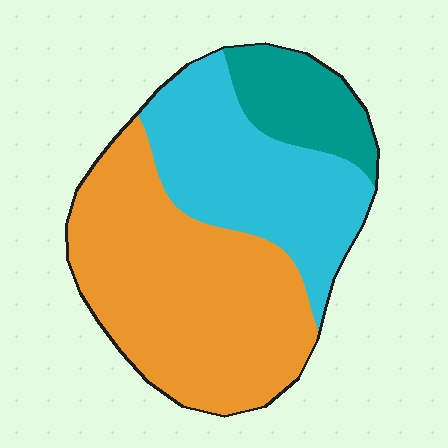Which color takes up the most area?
Orange, at roughly 50%.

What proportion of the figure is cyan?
Cyan covers roughly 35% of the figure.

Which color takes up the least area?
Teal, at roughly 15%.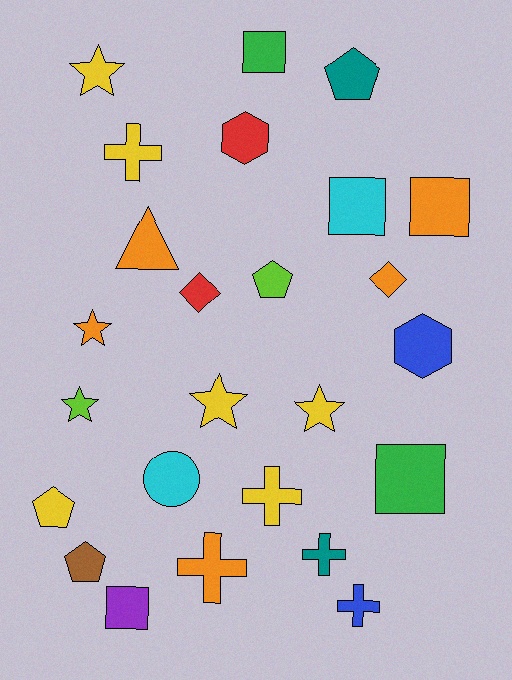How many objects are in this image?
There are 25 objects.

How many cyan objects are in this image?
There are 2 cyan objects.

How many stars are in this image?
There are 5 stars.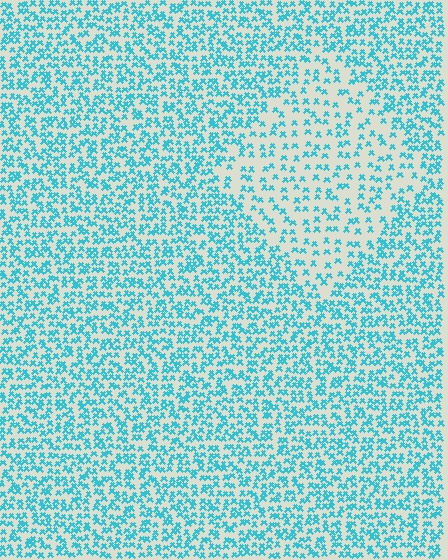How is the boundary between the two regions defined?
The boundary is defined by a change in element density (approximately 2.0x ratio). All elements are the same color, size, and shape.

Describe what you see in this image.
The image contains small cyan elements arranged at two different densities. A diamond-shaped region is visible where the elements are less densely packed than the surrounding area.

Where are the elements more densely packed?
The elements are more densely packed outside the diamond boundary.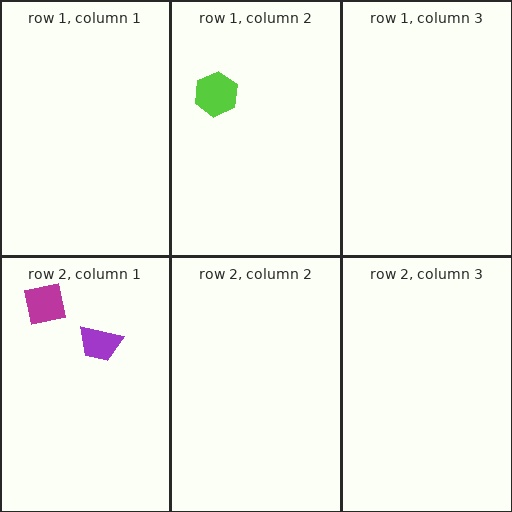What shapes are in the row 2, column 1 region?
The purple trapezoid, the magenta square.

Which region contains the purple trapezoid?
The row 2, column 1 region.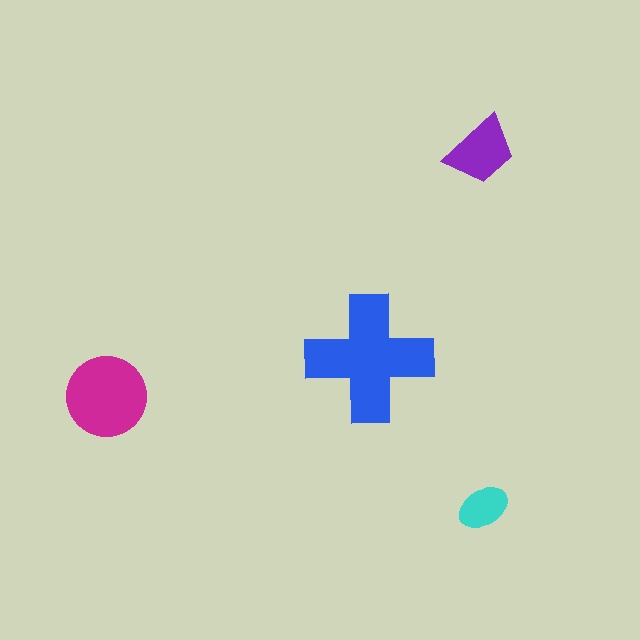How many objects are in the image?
There are 4 objects in the image.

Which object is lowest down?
The cyan ellipse is bottommost.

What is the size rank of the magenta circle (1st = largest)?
2nd.